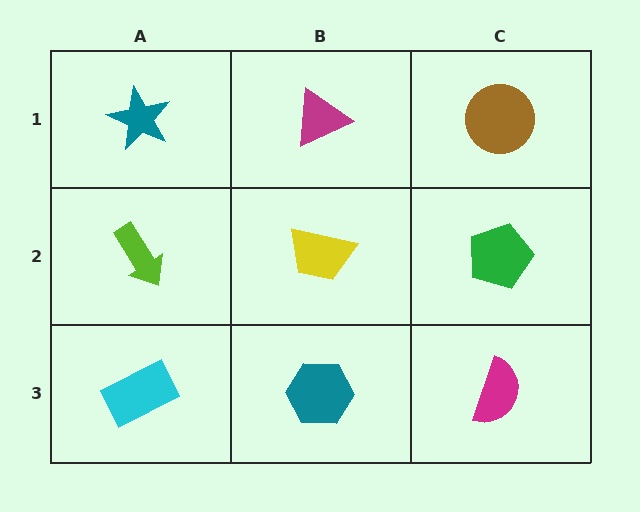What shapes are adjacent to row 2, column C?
A brown circle (row 1, column C), a magenta semicircle (row 3, column C), a yellow trapezoid (row 2, column B).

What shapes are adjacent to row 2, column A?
A teal star (row 1, column A), a cyan rectangle (row 3, column A), a yellow trapezoid (row 2, column B).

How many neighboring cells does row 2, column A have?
3.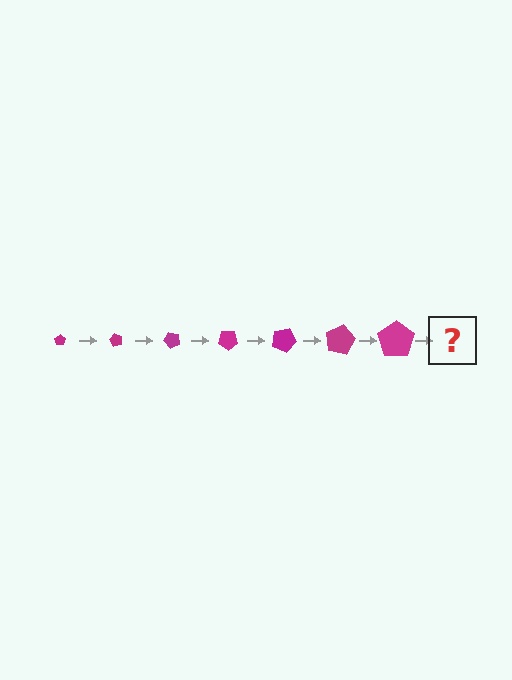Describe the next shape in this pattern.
It should be a pentagon, larger than the previous one and rotated 420 degrees from the start.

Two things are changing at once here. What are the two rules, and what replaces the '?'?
The two rules are that the pentagon grows larger each step and it rotates 60 degrees each step. The '?' should be a pentagon, larger than the previous one and rotated 420 degrees from the start.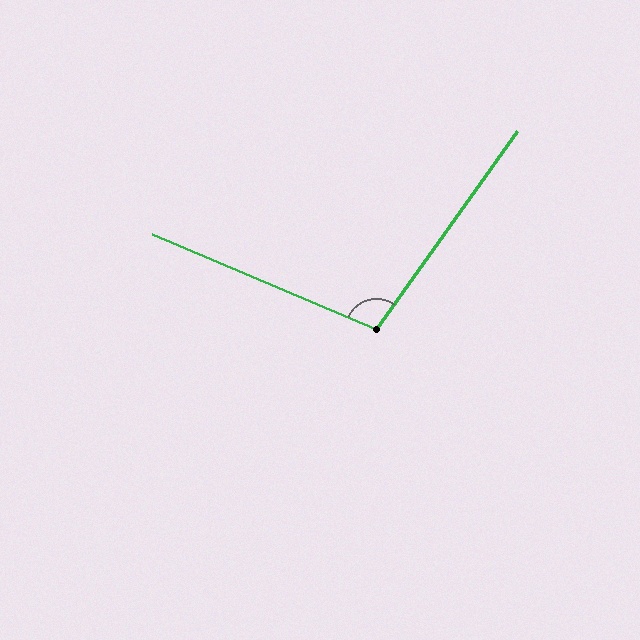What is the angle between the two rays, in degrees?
Approximately 103 degrees.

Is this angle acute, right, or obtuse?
It is obtuse.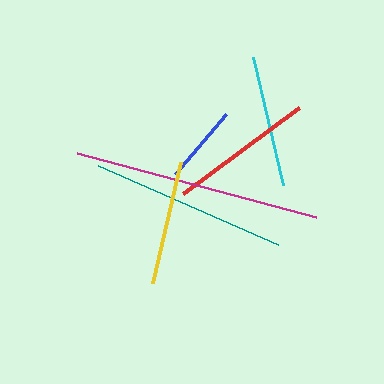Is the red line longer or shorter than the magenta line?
The magenta line is longer than the red line.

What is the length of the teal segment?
The teal segment is approximately 196 pixels long.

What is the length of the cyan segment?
The cyan segment is approximately 131 pixels long.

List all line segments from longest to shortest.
From longest to shortest: magenta, teal, red, cyan, yellow, blue.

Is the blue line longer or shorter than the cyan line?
The cyan line is longer than the blue line.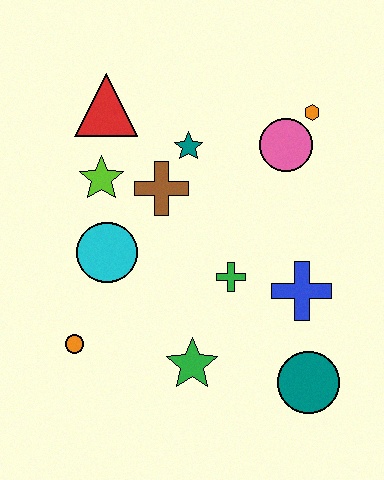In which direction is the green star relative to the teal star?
The green star is below the teal star.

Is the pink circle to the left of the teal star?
No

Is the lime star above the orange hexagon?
No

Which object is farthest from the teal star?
The teal circle is farthest from the teal star.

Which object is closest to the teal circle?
The blue cross is closest to the teal circle.